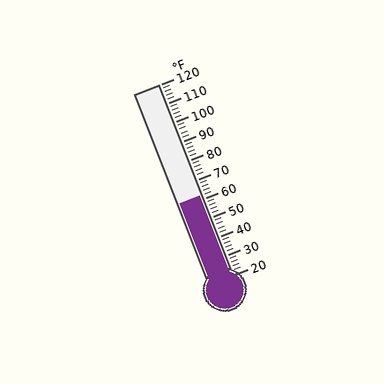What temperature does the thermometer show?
The thermometer shows approximately 62°F.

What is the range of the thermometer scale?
The thermometer scale ranges from 20°F to 120°F.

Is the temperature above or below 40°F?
The temperature is above 40°F.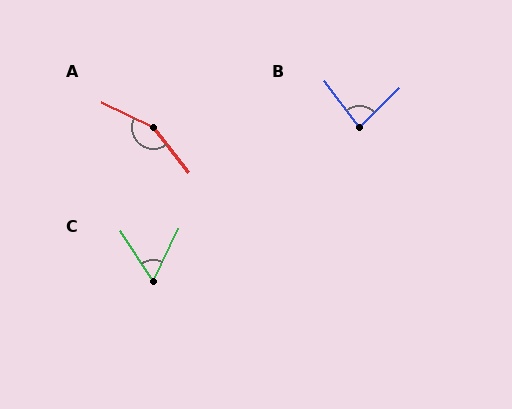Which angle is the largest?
A, at approximately 153 degrees.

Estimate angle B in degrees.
Approximately 82 degrees.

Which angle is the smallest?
C, at approximately 58 degrees.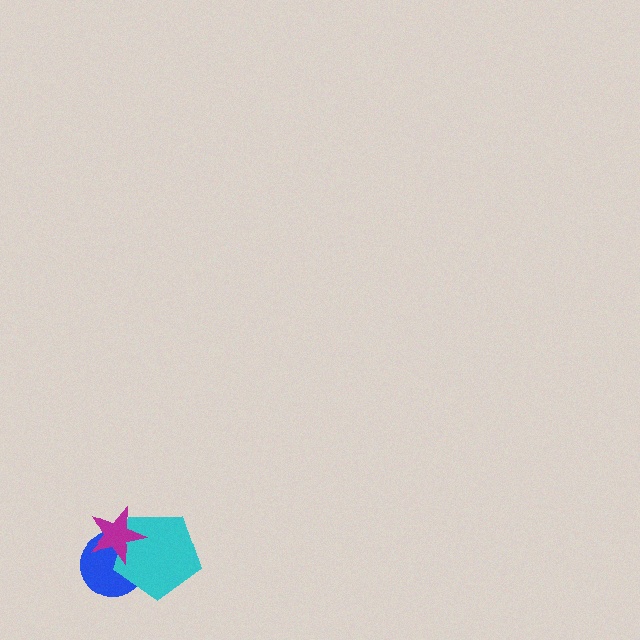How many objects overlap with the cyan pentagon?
2 objects overlap with the cyan pentagon.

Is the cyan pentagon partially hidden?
Yes, it is partially covered by another shape.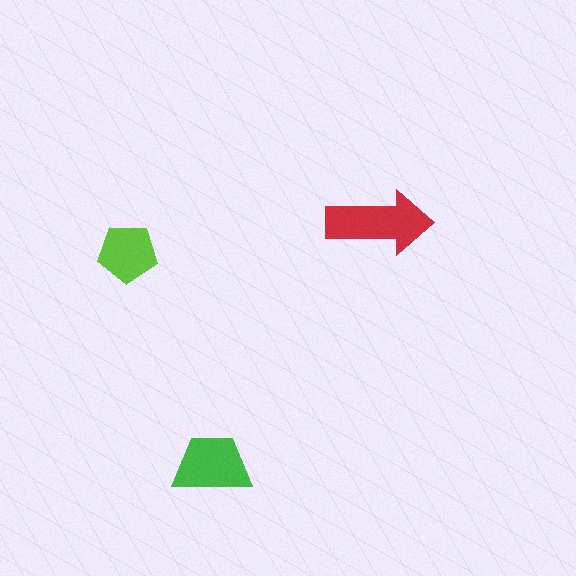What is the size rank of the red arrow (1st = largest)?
1st.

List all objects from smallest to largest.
The lime pentagon, the green trapezoid, the red arrow.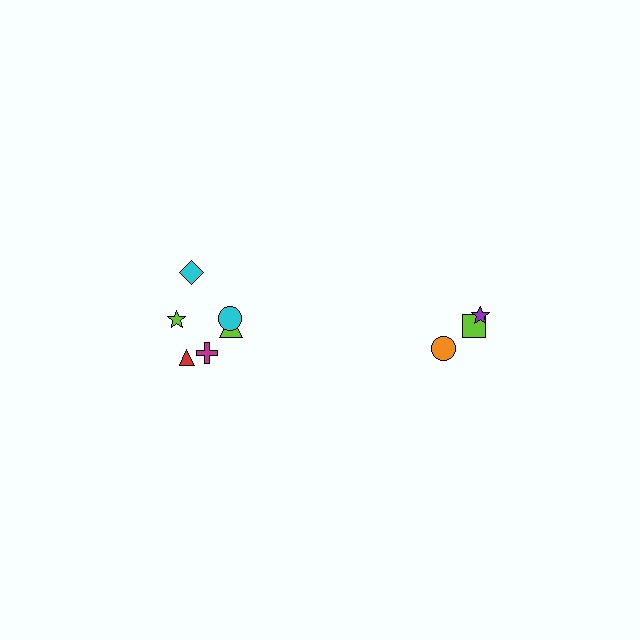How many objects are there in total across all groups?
There are 9 objects.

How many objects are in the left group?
There are 6 objects.